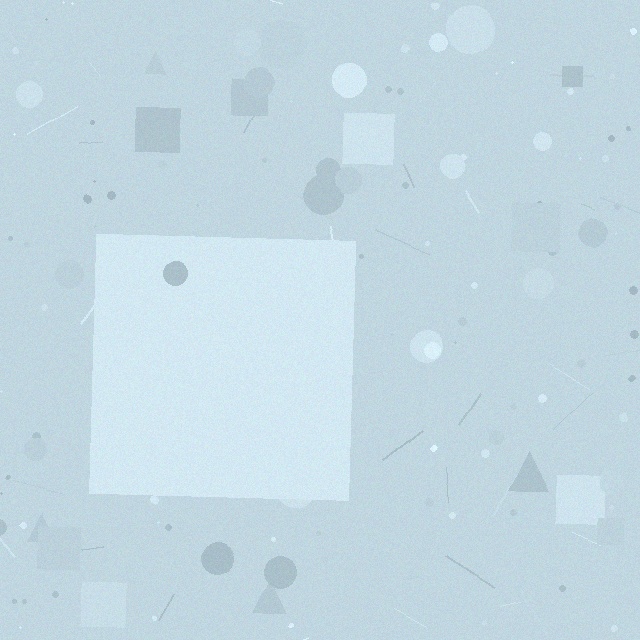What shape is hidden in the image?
A square is hidden in the image.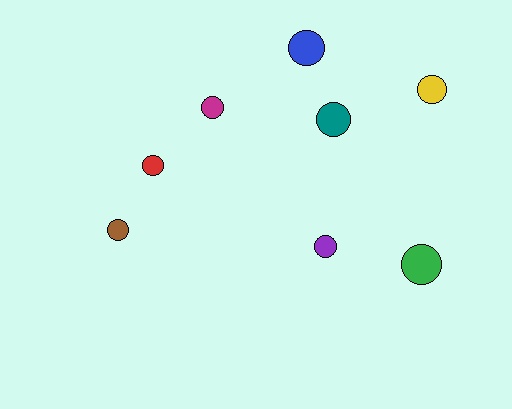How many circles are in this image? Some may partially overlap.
There are 8 circles.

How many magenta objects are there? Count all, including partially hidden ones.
There is 1 magenta object.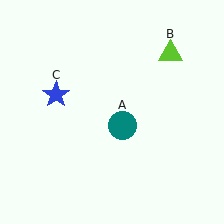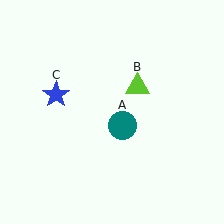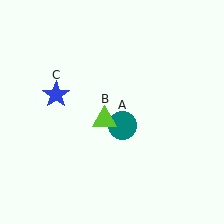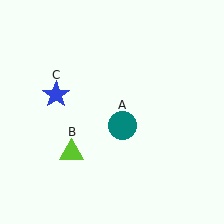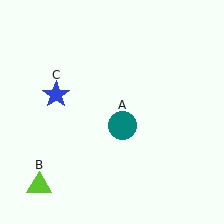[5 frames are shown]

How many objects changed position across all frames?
1 object changed position: lime triangle (object B).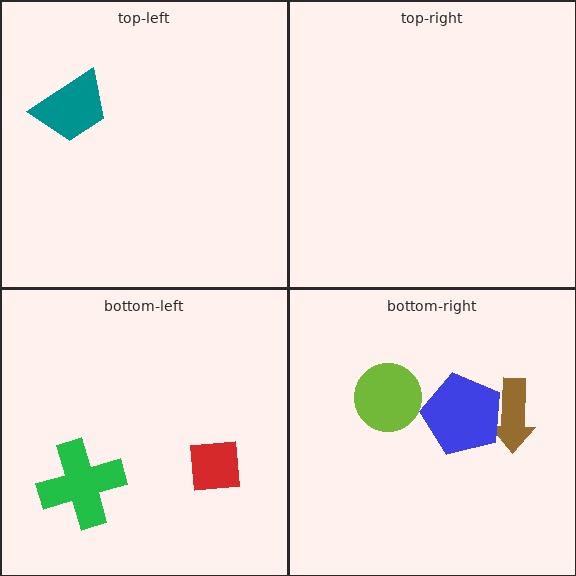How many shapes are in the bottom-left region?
2.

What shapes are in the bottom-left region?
The green cross, the red square.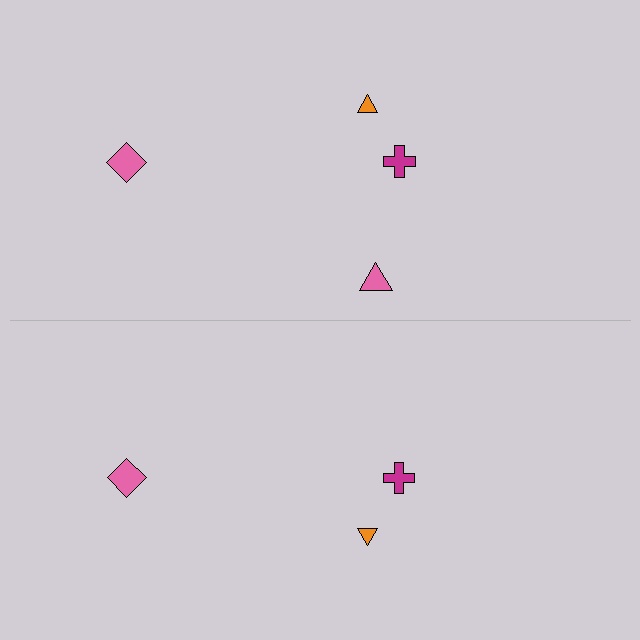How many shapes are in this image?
There are 7 shapes in this image.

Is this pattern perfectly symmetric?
No, the pattern is not perfectly symmetric. A pink triangle is missing from the bottom side.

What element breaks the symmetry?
A pink triangle is missing from the bottom side.